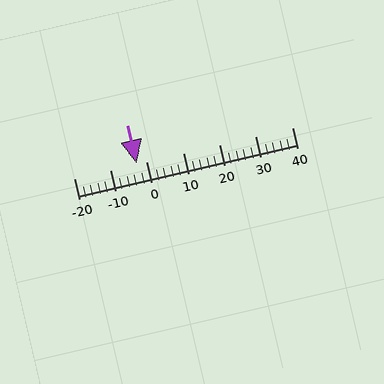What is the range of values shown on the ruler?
The ruler shows values from -20 to 40.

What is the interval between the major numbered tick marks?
The major tick marks are spaced 10 units apart.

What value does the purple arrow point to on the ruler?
The purple arrow points to approximately -3.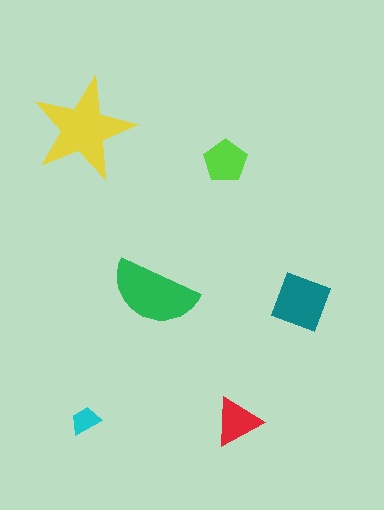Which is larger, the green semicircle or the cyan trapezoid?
The green semicircle.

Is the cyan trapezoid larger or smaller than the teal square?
Smaller.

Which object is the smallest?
The cyan trapezoid.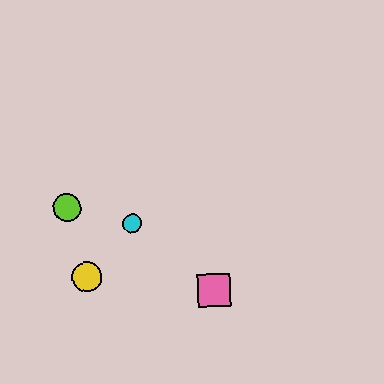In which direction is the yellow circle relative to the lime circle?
The yellow circle is below the lime circle.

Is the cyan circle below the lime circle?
Yes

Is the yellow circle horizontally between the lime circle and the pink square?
Yes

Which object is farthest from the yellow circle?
The pink square is farthest from the yellow circle.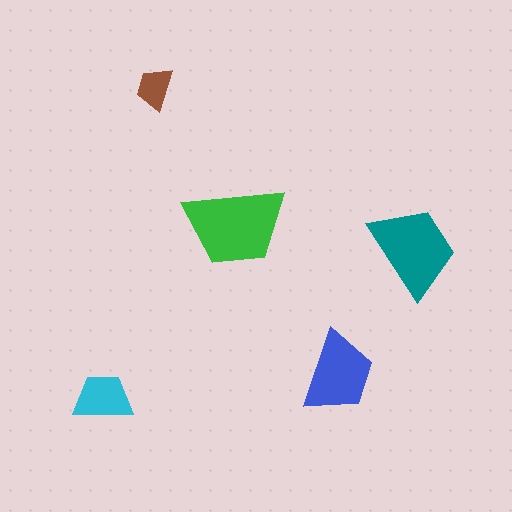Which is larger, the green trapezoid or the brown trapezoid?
The green one.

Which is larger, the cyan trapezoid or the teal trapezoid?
The teal one.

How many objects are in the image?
There are 5 objects in the image.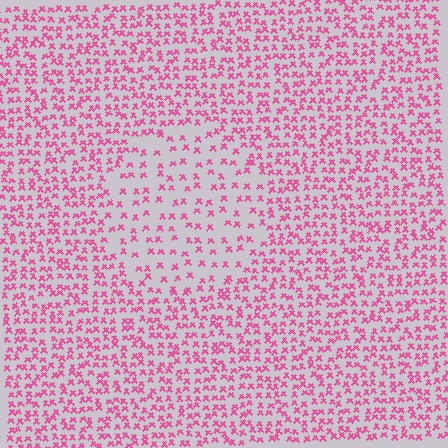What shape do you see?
I see a circle.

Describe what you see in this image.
The image contains small pink elements arranged at two different densities. A circle-shaped region is visible where the elements are less densely packed than the surrounding area.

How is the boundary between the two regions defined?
The boundary is defined by a change in element density (approximately 2.1x ratio). All elements are the same color, size, and shape.